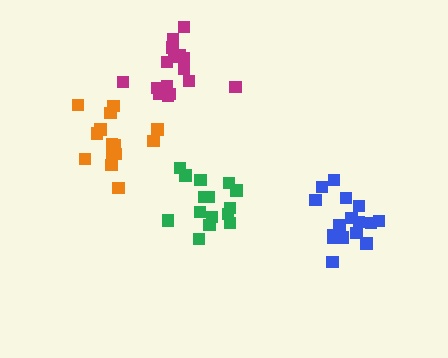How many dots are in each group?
Group 1: 16 dots, Group 2: 14 dots, Group 3: 15 dots, Group 4: 16 dots (61 total).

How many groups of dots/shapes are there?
There are 4 groups.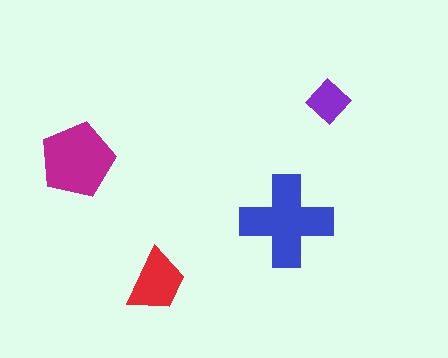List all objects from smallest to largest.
The purple diamond, the red trapezoid, the magenta pentagon, the blue cross.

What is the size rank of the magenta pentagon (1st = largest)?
2nd.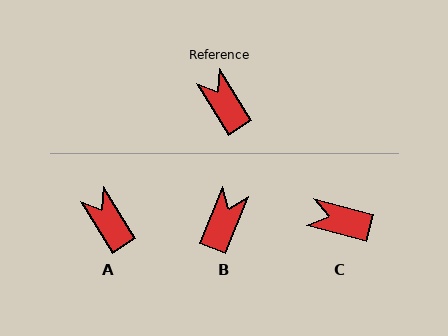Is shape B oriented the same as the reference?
No, it is off by about 54 degrees.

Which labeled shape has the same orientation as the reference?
A.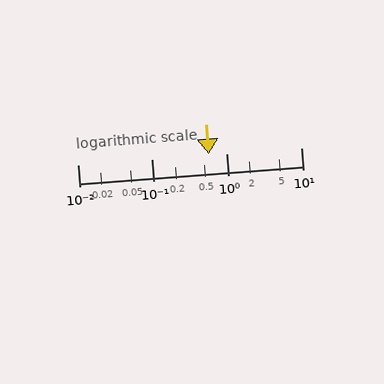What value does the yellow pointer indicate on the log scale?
The pointer indicates approximately 0.57.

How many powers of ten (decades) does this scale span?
The scale spans 3 decades, from 0.01 to 10.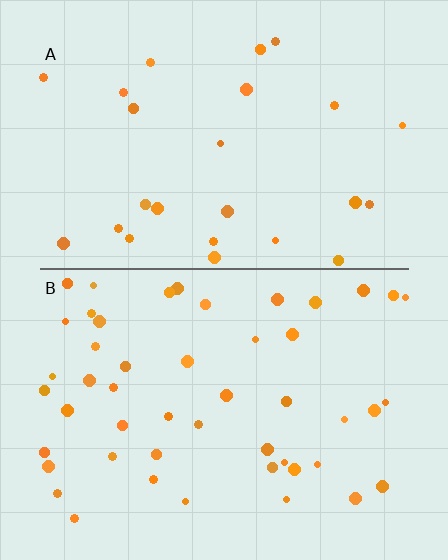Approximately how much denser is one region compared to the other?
Approximately 1.9× — region B over region A.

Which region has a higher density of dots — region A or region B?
B (the bottom).